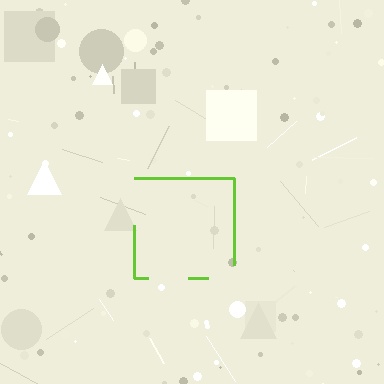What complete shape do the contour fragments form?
The contour fragments form a square.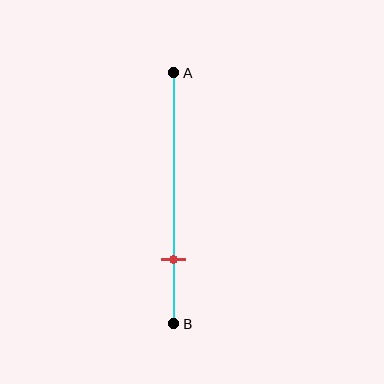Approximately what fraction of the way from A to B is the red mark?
The red mark is approximately 75% of the way from A to B.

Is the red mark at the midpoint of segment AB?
No, the mark is at about 75% from A, not at the 50% midpoint.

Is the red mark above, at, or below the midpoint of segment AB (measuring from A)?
The red mark is below the midpoint of segment AB.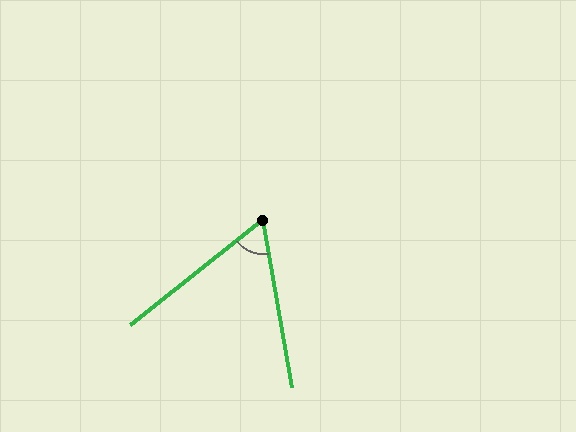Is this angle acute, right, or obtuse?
It is acute.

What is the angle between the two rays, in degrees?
Approximately 61 degrees.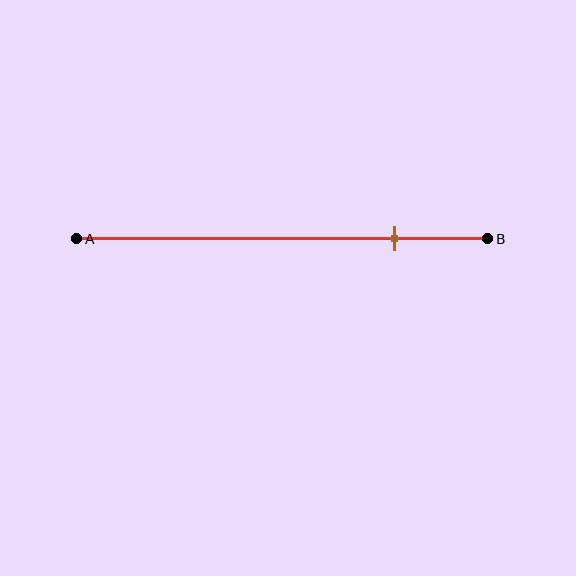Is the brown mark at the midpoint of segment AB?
No, the mark is at about 75% from A, not at the 50% midpoint.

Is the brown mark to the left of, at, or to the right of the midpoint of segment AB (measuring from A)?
The brown mark is to the right of the midpoint of segment AB.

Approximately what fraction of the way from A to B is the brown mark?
The brown mark is approximately 75% of the way from A to B.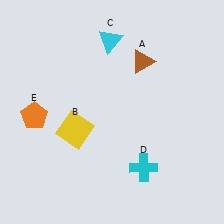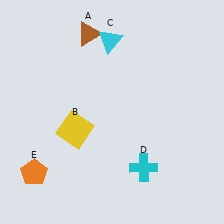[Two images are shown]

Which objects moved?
The objects that moved are: the brown triangle (A), the orange pentagon (E).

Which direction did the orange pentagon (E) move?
The orange pentagon (E) moved down.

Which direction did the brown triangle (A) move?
The brown triangle (A) moved left.